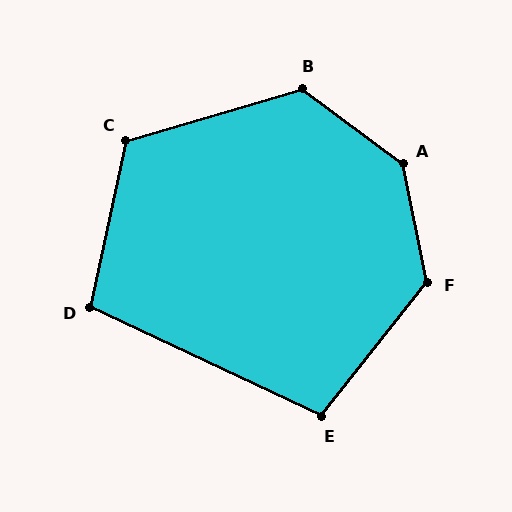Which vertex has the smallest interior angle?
E, at approximately 103 degrees.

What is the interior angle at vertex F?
Approximately 130 degrees (obtuse).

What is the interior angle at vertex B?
Approximately 127 degrees (obtuse).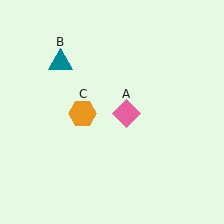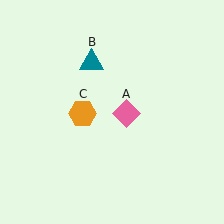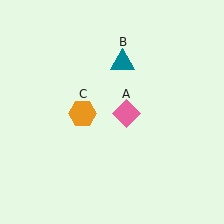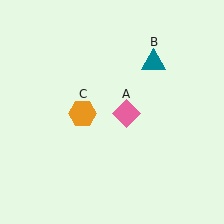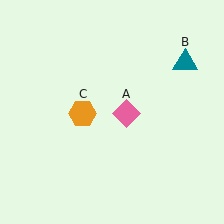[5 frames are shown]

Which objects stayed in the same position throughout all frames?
Pink diamond (object A) and orange hexagon (object C) remained stationary.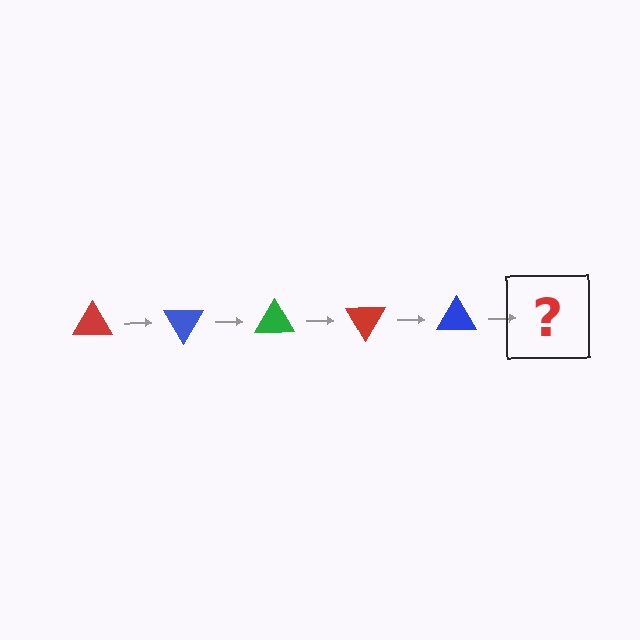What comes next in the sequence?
The next element should be a green triangle, rotated 300 degrees from the start.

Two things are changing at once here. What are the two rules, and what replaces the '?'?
The two rules are that it rotates 60 degrees each step and the color cycles through red, blue, and green. The '?' should be a green triangle, rotated 300 degrees from the start.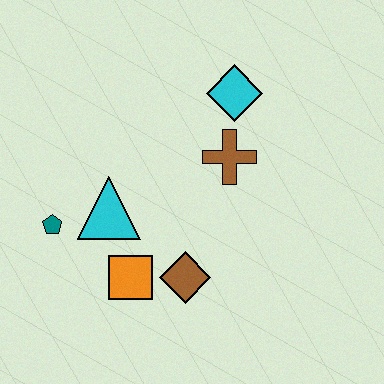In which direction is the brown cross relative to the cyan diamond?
The brown cross is below the cyan diamond.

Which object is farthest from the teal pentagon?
The cyan diamond is farthest from the teal pentagon.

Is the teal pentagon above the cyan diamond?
No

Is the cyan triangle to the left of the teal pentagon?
No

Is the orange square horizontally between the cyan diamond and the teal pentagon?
Yes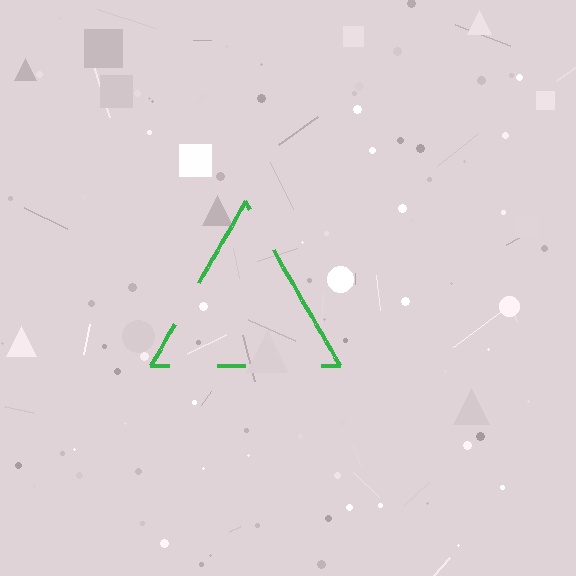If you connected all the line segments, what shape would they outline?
They would outline a triangle.